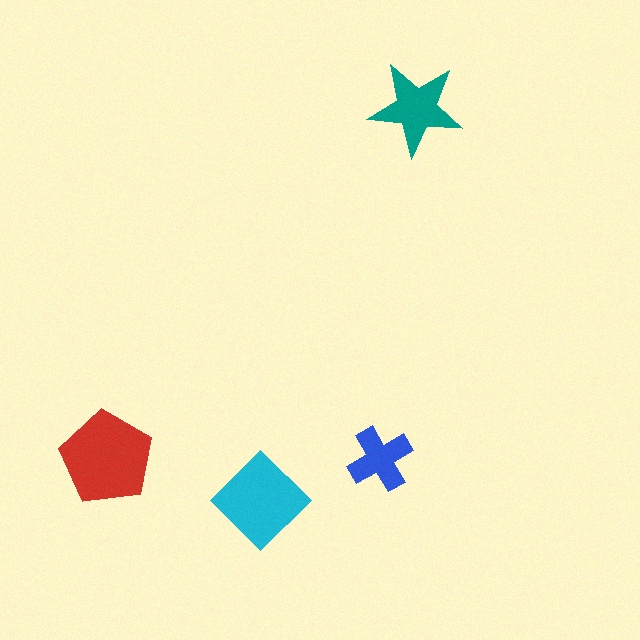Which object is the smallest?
The blue cross.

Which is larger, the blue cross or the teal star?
The teal star.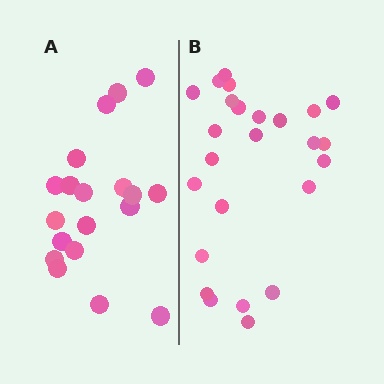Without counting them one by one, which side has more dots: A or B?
Region B (the right region) has more dots.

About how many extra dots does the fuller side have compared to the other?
Region B has about 6 more dots than region A.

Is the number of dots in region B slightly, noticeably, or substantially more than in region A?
Region B has noticeably more, but not dramatically so. The ratio is roughly 1.3 to 1.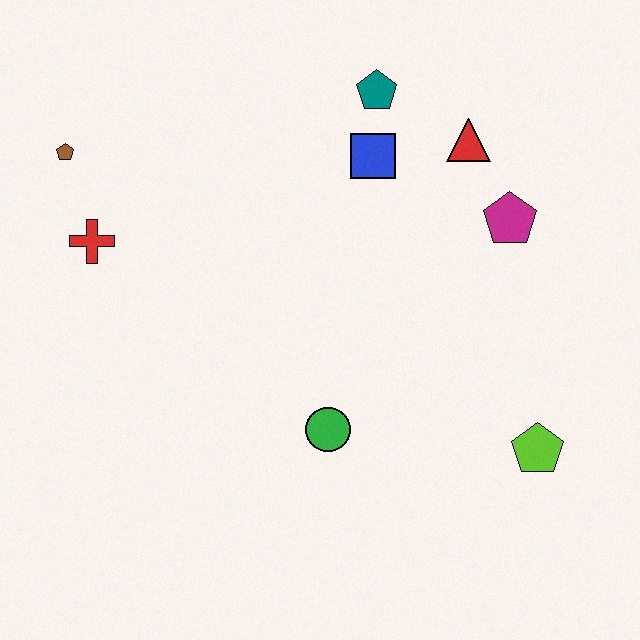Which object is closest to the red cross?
The brown pentagon is closest to the red cross.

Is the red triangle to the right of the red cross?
Yes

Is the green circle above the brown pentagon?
No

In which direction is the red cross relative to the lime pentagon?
The red cross is to the left of the lime pentagon.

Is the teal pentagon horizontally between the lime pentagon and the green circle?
Yes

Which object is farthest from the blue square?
The lime pentagon is farthest from the blue square.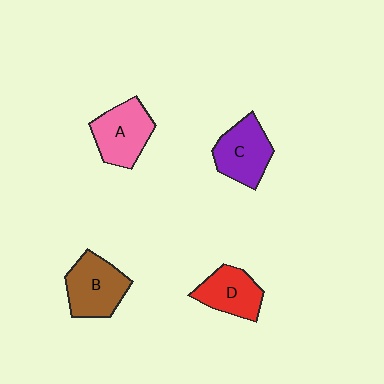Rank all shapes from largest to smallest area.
From largest to smallest: B (brown), A (pink), C (purple), D (red).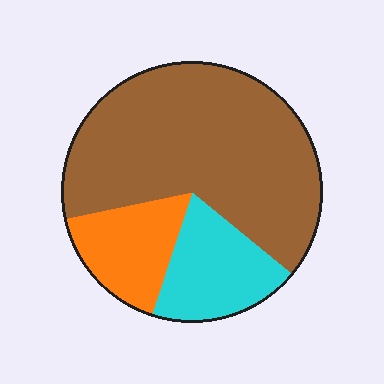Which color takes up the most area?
Brown, at roughly 65%.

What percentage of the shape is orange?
Orange takes up about one sixth (1/6) of the shape.